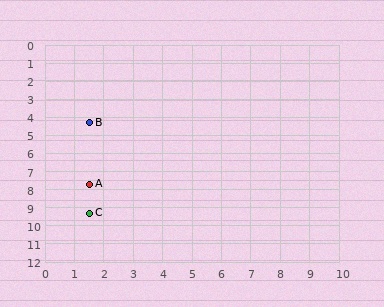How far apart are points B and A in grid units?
Points B and A are about 3.4 grid units apart.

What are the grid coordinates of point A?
Point A is at approximately (1.5, 7.7).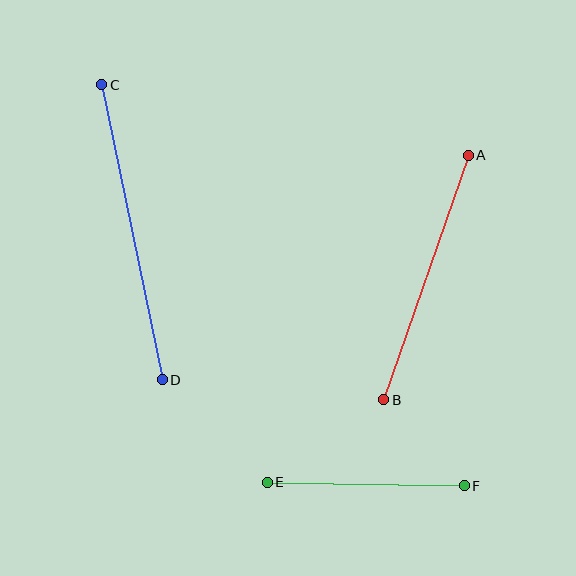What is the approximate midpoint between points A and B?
The midpoint is at approximately (426, 278) pixels.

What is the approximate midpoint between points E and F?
The midpoint is at approximately (366, 484) pixels.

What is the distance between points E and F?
The distance is approximately 197 pixels.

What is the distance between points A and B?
The distance is approximately 259 pixels.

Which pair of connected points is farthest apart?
Points C and D are farthest apart.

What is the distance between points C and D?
The distance is approximately 301 pixels.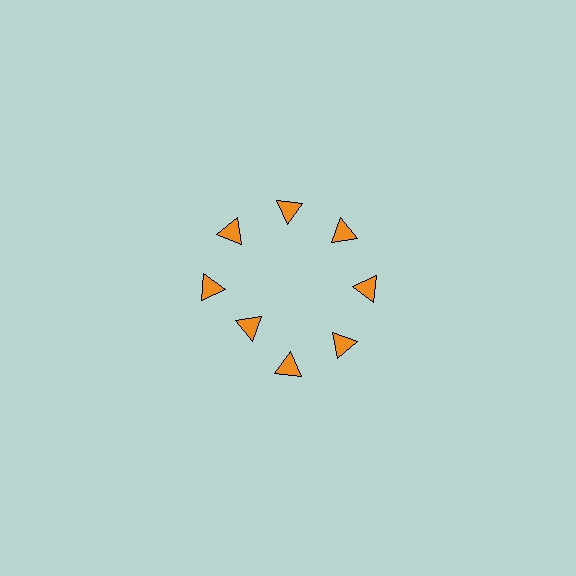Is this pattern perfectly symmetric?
No. The 8 orange triangles are arranged in a ring, but one element near the 8 o'clock position is pulled inward toward the center, breaking the 8-fold rotational symmetry.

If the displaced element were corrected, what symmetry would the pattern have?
It would have 8-fold rotational symmetry — the pattern would map onto itself every 45 degrees.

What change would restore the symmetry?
The symmetry would be restored by moving it outward, back onto the ring so that all 8 triangles sit at equal angles and equal distance from the center.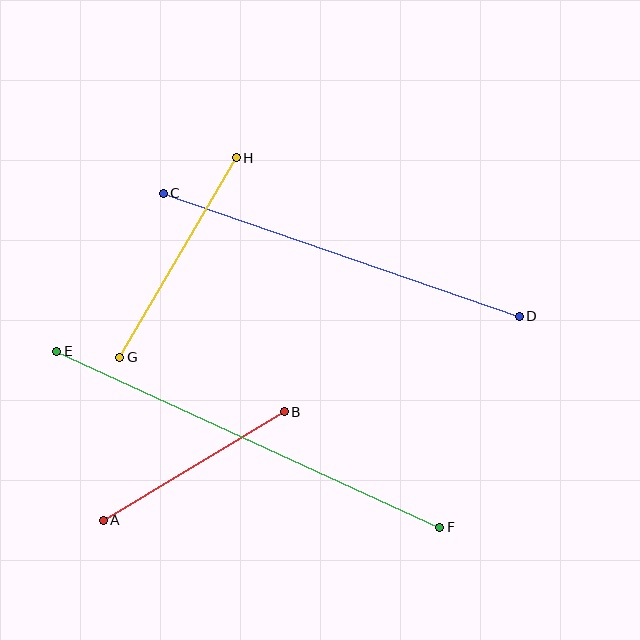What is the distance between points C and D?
The distance is approximately 377 pixels.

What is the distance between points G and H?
The distance is approximately 231 pixels.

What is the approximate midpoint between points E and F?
The midpoint is at approximately (248, 439) pixels.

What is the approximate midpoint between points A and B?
The midpoint is at approximately (194, 466) pixels.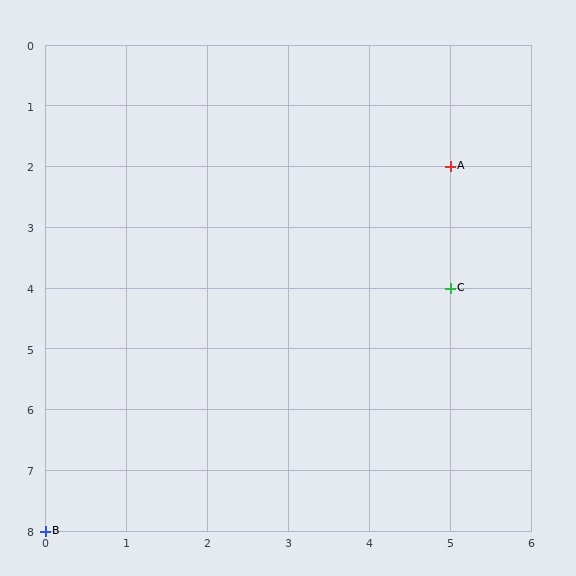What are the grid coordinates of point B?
Point B is at grid coordinates (0, 8).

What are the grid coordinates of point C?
Point C is at grid coordinates (5, 4).